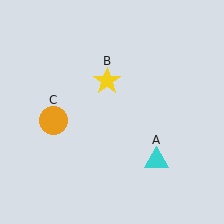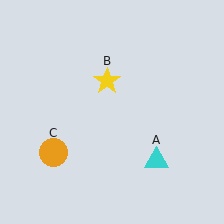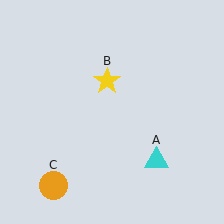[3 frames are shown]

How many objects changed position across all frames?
1 object changed position: orange circle (object C).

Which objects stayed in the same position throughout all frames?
Cyan triangle (object A) and yellow star (object B) remained stationary.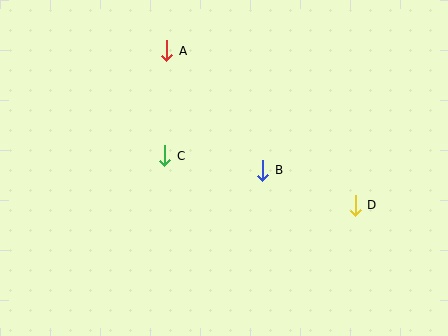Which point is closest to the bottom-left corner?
Point C is closest to the bottom-left corner.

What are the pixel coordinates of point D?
Point D is at (355, 205).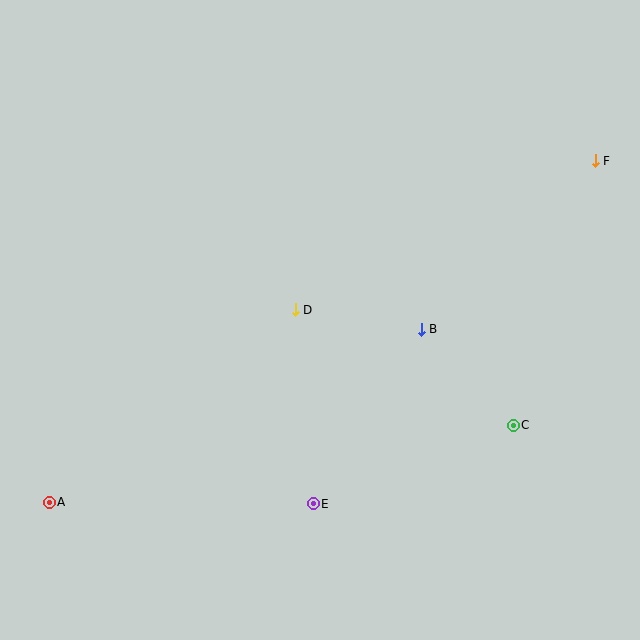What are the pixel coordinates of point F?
Point F is at (595, 161).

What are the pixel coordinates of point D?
Point D is at (295, 310).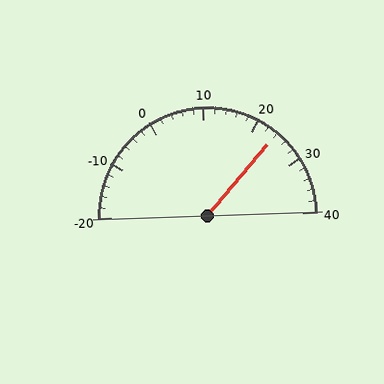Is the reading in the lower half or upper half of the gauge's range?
The reading is in the upper half of the range (-20 to 40).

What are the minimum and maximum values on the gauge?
The gauge ranges from -20 to 40.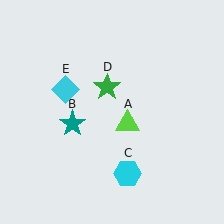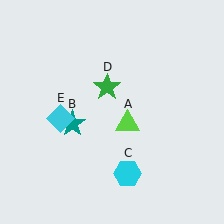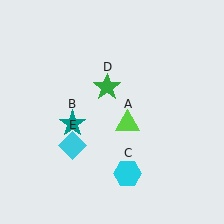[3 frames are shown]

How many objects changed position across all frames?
1 object changed position: cyan diamond (object E).